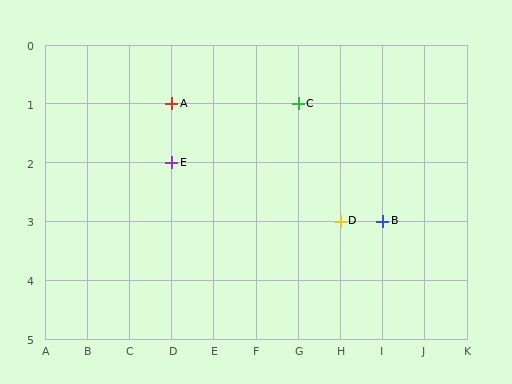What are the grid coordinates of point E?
Point E is at grid coordinates (D, 2).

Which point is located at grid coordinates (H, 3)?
Point D is at (H, 3).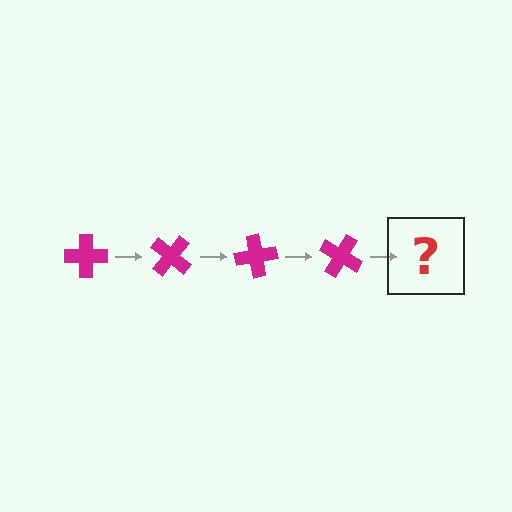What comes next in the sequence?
The next element should be a magenta cross rotated 160 degrees.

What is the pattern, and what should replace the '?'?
The pattern is that the cross rotates 40 degrees each step. The '?' should be a magenta cross rotated 160 degrees.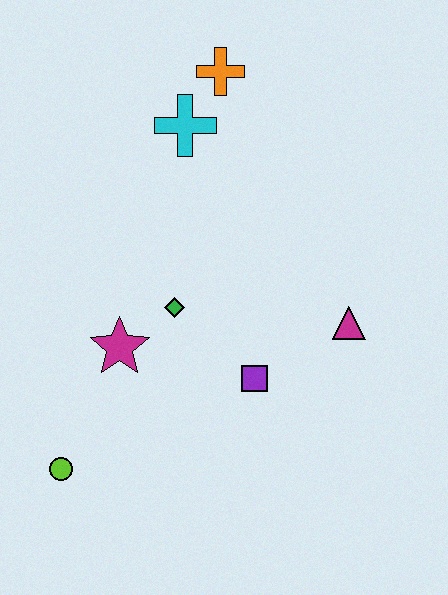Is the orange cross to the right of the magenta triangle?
No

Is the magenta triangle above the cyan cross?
No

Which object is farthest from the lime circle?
The orange cross is farthest from the lime circle.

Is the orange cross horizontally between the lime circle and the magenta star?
No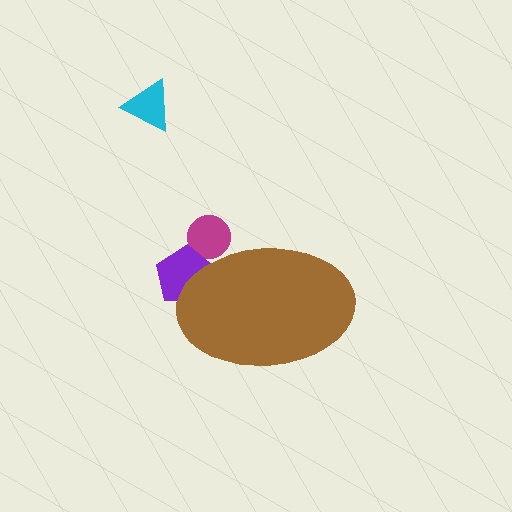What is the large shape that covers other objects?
A brown ellipse.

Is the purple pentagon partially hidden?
Yes, the purple pentagon is partially hidden behind the brown ellipse.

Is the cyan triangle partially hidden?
No, the cyan triangle is fully visible.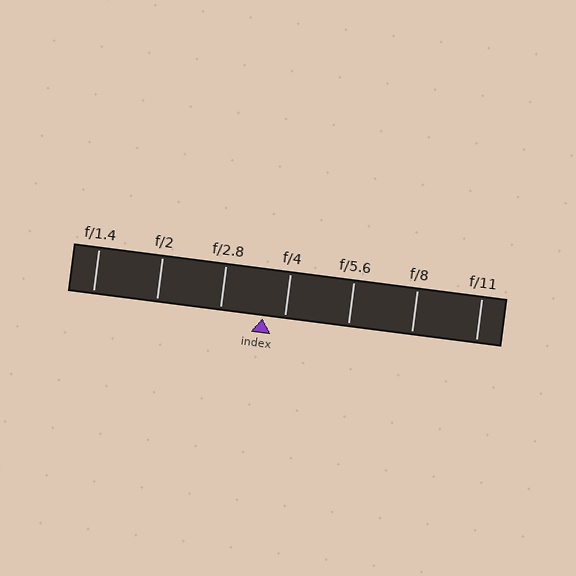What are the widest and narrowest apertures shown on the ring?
The widest aperture shown is f/1.4 and the narrowest is f/11.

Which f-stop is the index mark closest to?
The index mark is closest to f/4.